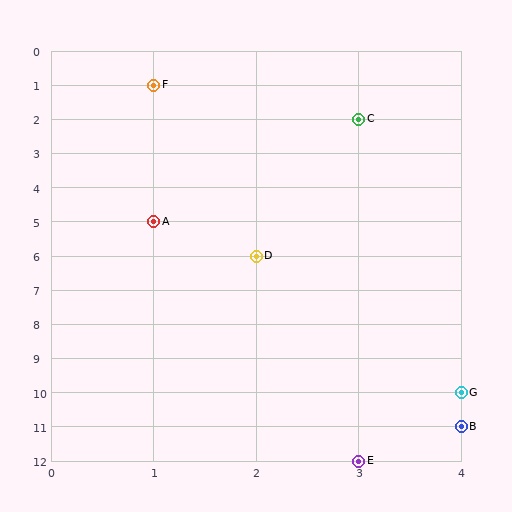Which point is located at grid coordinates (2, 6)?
Point D is at (2, 6).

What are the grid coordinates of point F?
Point F is at grid coordinates (1, 1).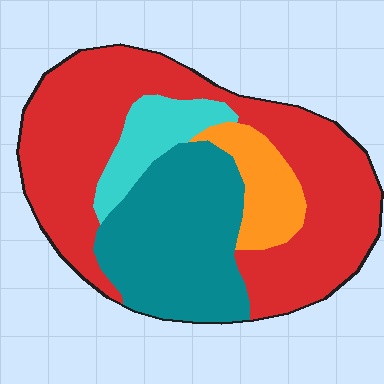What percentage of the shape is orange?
Orange covers about 10% of the shape.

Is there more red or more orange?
Red.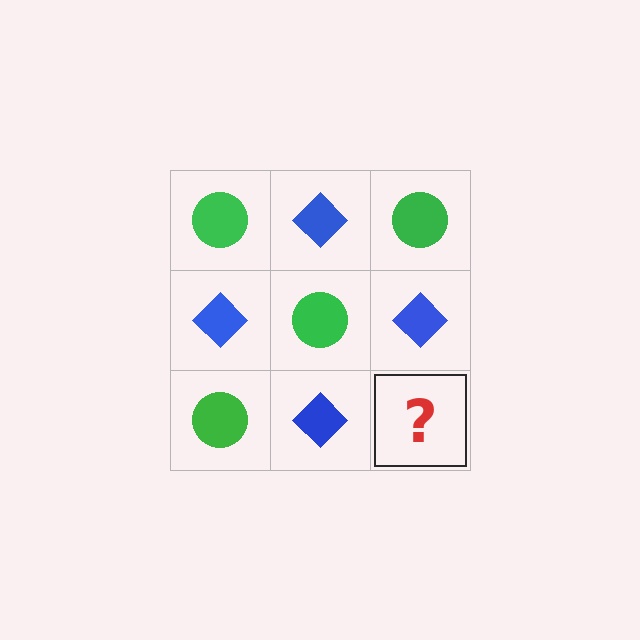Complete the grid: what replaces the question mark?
The question mark should be replaced with a green circle.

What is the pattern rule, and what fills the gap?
The rule is that it alternates green circle and blue diamond in a checkerboard pattern. The gap should be filled with a green circle.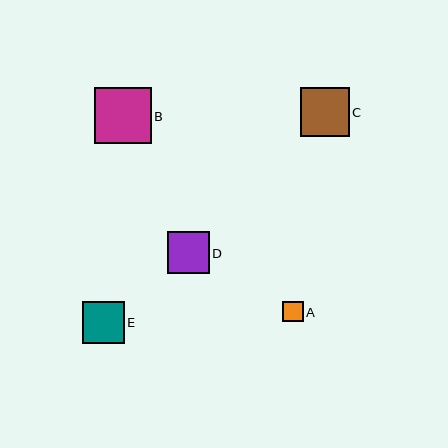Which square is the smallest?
Square A is the smallest with a size of approximately 20 pixels.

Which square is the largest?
Square B is the largest with a size of approximately 56 pixels.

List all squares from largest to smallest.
From largest to smallest: B, C, D, E, A.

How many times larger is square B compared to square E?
Square B is approximately 1.4 times the size of square E.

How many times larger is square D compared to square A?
Square D is approximately 2.1 times the size of square A.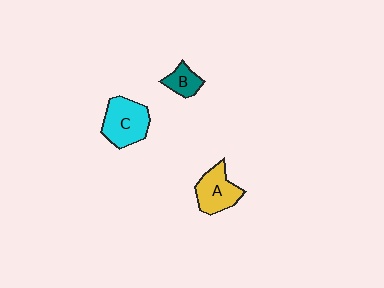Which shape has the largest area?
Shape C (cyan).